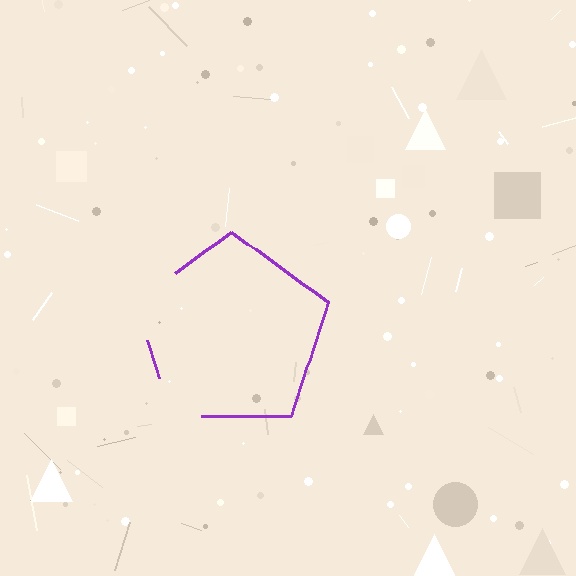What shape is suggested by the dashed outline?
The dashed outline suggests a pentagon.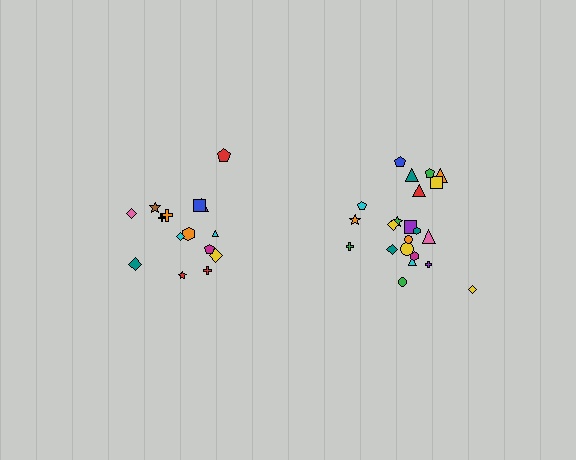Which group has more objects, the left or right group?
The right group.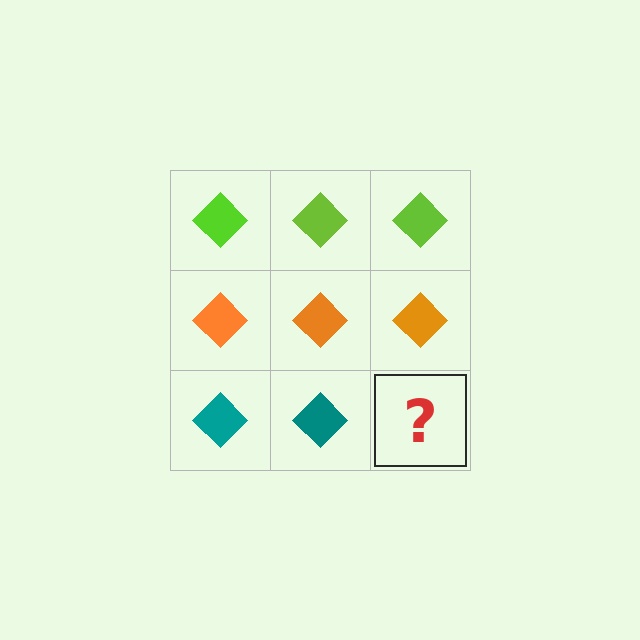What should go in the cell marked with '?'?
The missing cell should contain a teal diamond.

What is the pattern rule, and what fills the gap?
The rule is that each row has a consistent color. The gap should be filled with a teal diamond.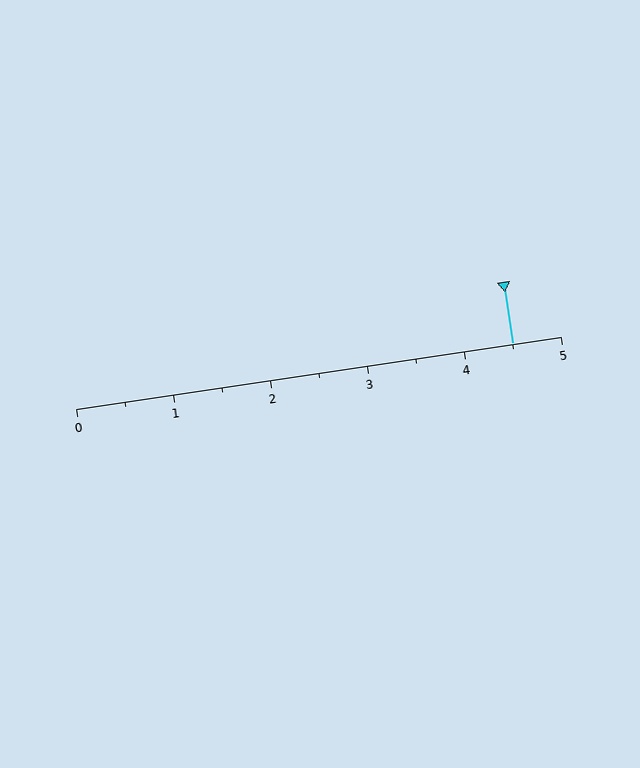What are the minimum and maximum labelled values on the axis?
The axis runs from 0 to 5.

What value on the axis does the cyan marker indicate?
The marker indicates approximately 4.5.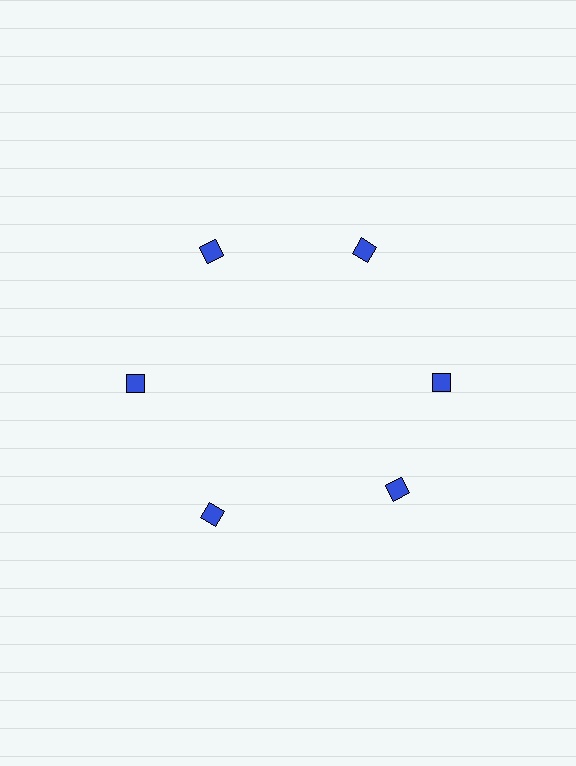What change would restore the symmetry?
The symmetry would be restored by rotating it back into even spacing with its neighbors so that all 6 diamonds sit at equal angles and equal distance from the center.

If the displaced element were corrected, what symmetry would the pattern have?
It would have 6-fold rotational symmetry — the pattern would map onto itself every 60 degrees.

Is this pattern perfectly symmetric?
No. The 6 blue diamonds are arranged in a ring, but one element near the 5 o'clock position is rotated out of alignment along the ring, breaking the 6-fold rotational symmetry.